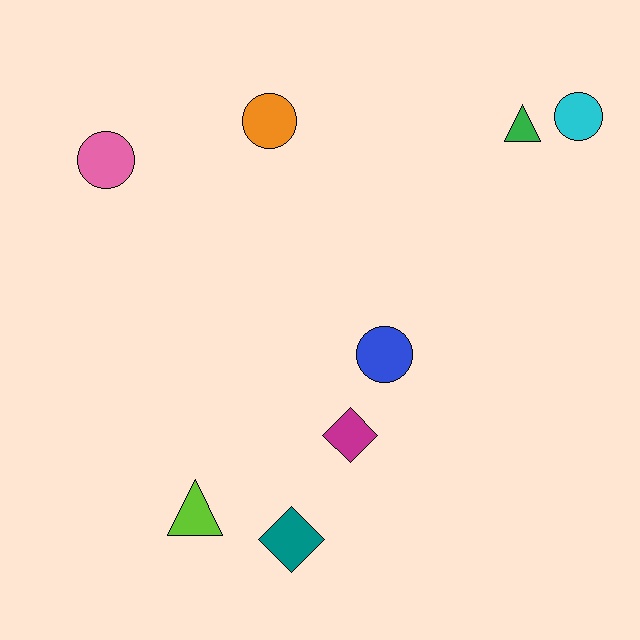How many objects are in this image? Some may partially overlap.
There are 8 objects.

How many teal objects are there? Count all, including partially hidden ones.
There is 1 teal object.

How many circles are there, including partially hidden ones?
There are 4 circles.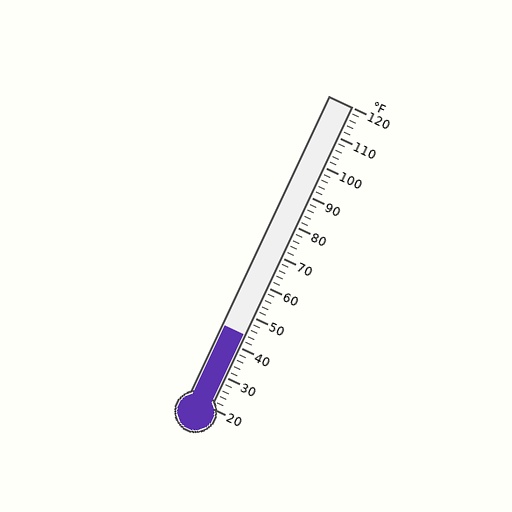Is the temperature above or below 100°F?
The temperature is below 100°F.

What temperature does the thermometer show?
The thermometer shows approximately 44°F.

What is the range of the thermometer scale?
The thermometer scale ranges from 20°F to 120°F.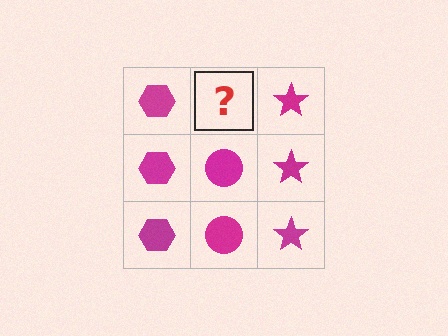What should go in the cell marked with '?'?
The missing cell should contain a magenta circle.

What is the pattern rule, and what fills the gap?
The rule is that each column has a consistent shape. The gap should be filled with a magenta circle.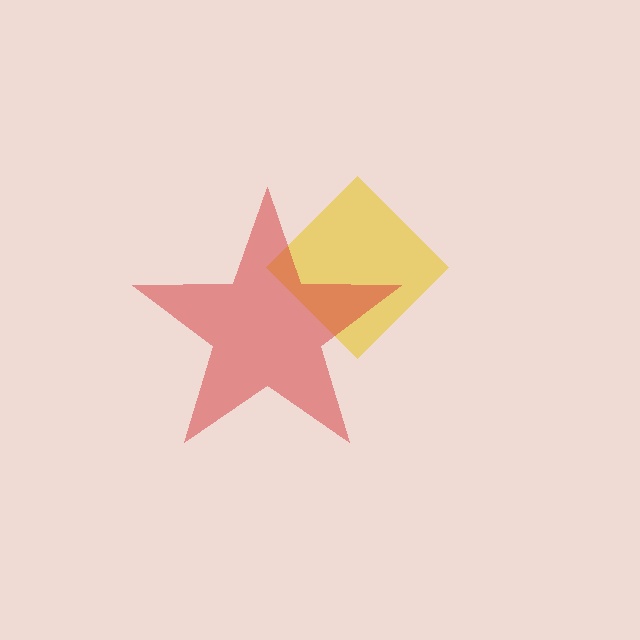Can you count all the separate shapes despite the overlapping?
Yes, there are 2 separate shapes.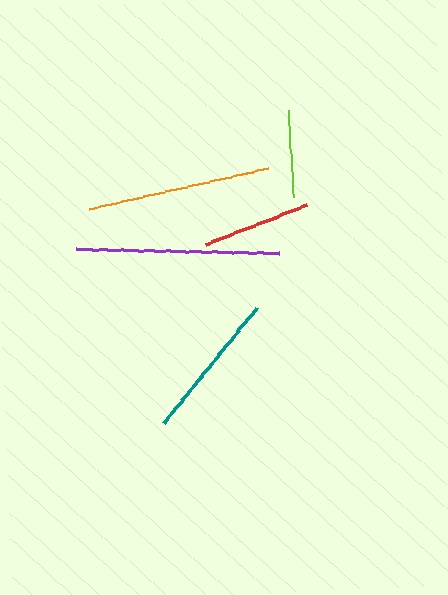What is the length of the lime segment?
The lime segment is approximately 87 pixels long.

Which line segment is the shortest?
The lime line is the shortest at approximately 87 pixels.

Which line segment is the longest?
The purple line is the longest at approximately 203 pixels.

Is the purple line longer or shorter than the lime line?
The purple line is longer than the lime line.